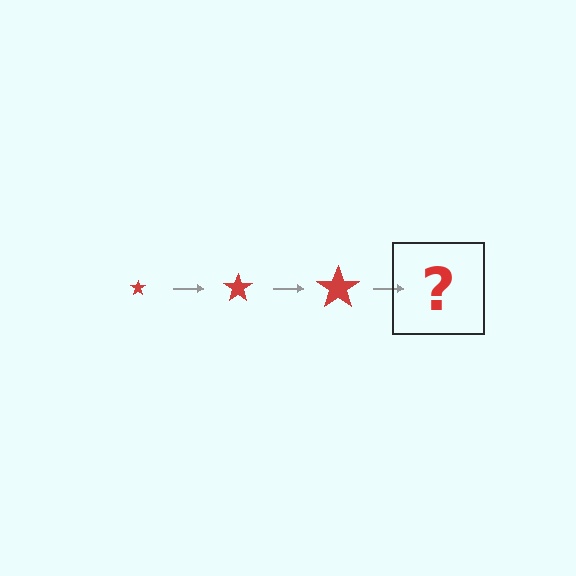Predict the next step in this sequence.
The next step is a red star, larger than the previous one.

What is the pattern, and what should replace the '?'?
The pattern is that the star gets progressively larger each step. The '?' should be a red star, larger than the previous one.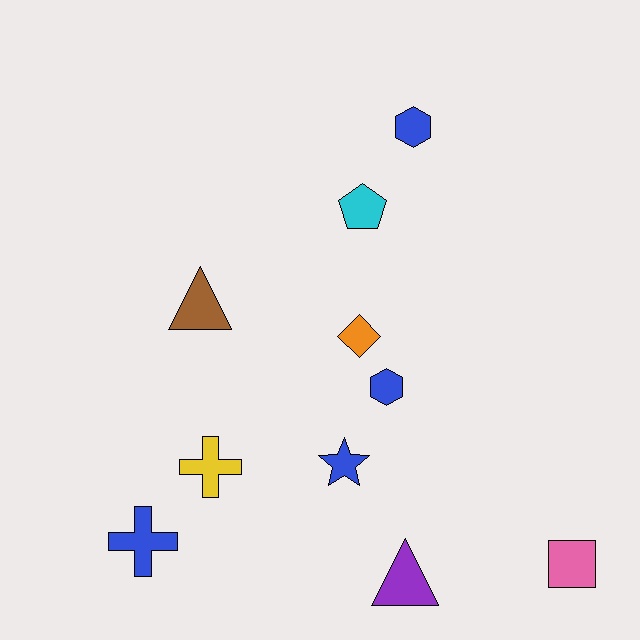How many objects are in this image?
There are 10 objects.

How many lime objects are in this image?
There are no lime objects.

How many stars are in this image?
There is 1 star.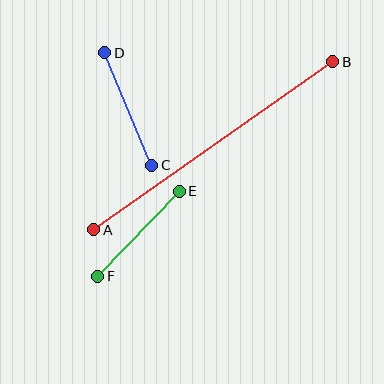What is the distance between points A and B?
The distance is approximately 292 pixels.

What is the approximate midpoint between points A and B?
The midpoint is at approximately (213, 146) pixels.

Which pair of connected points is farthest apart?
Points A and B are farthest apart.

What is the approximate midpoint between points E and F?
The midpoint is at approximately (138, 234) pixels.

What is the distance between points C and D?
The distance is approximately 122 pixels.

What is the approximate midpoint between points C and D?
The midpoint is at approximately (128, 109) pixels.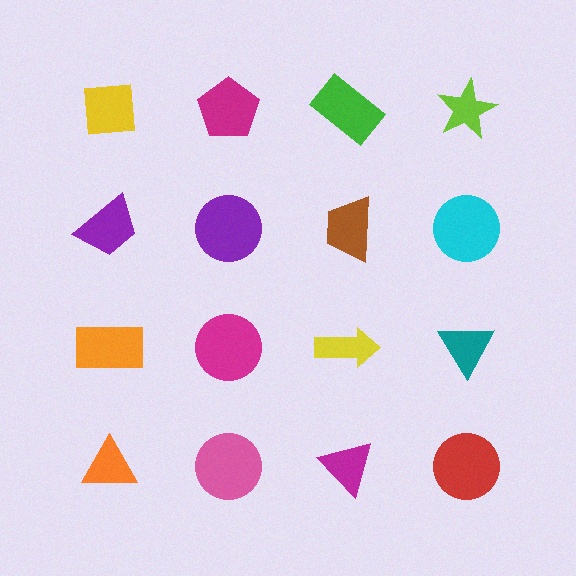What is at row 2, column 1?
A purple trapezoid.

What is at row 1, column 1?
A yellow square.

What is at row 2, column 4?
A cyan circle.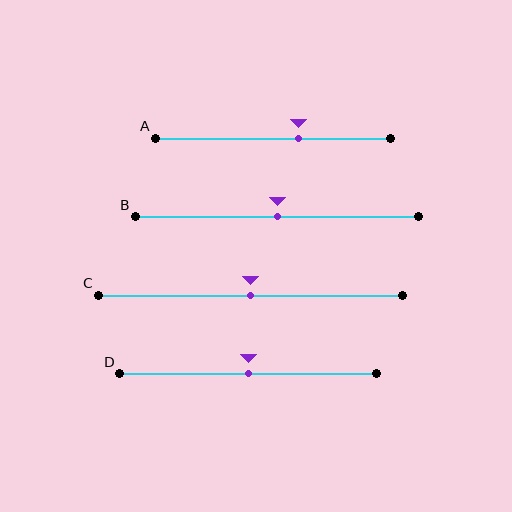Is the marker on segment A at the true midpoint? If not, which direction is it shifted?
No, the marker on segment A is shifted to the right by about 11% of the segment length.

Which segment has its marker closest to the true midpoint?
Segment B has its marker closest to the true midpoint.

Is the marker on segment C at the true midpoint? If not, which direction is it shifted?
Yes, the marker on segment C is at the true midpoint.